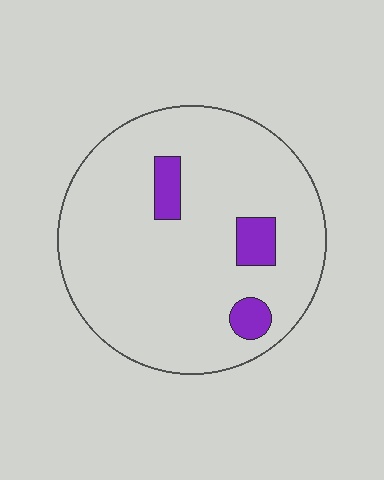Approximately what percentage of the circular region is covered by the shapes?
Approximately 10%.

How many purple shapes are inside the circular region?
3.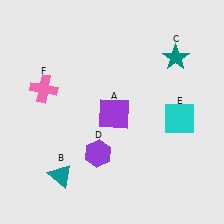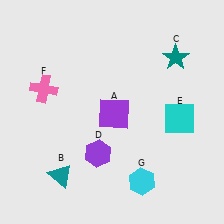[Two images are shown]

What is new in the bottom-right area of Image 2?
A cyan hexagon (G) was added in the bottom-right area of Image 2.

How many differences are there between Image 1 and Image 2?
There is 1 difference between the two images.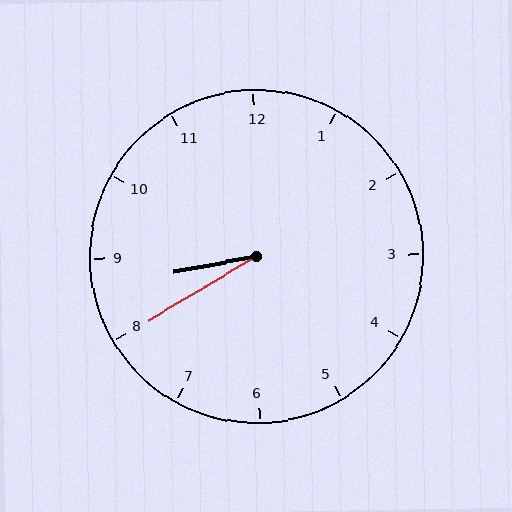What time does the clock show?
8:40.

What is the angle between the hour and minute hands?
Approximately 20 degrees.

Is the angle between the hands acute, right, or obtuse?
It is acute.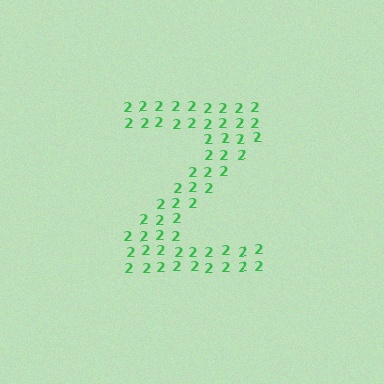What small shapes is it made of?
It is made of small digit 2's.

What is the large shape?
The large shape is the letter Z.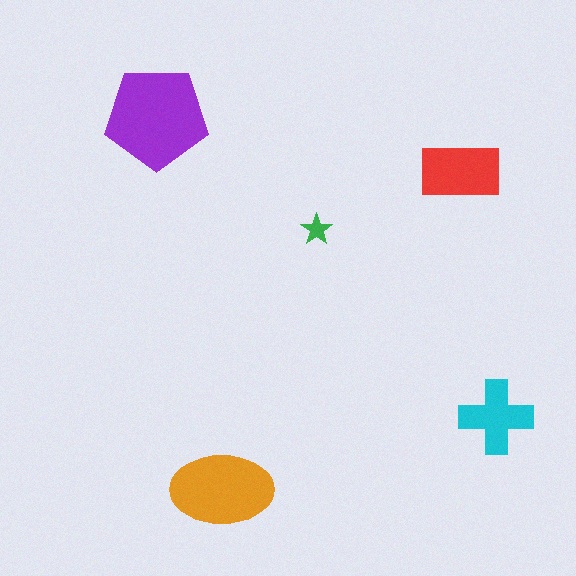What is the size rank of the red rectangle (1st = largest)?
3rd.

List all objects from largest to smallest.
The purple pentagon, the orange ellipse, the red rectangle, the cyan cross, the green star.